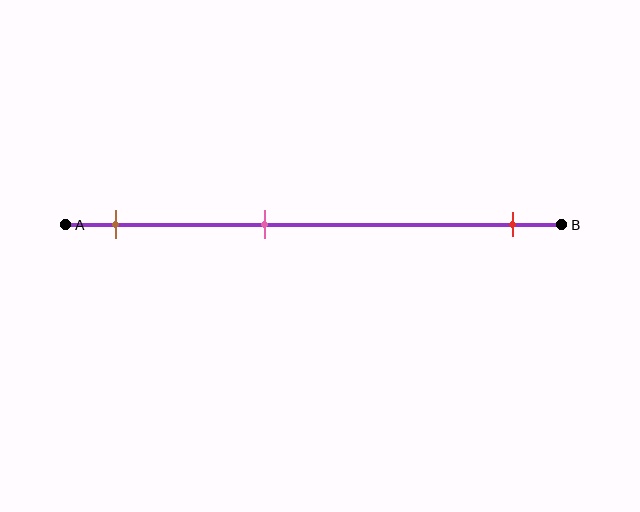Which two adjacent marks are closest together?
The brown and pink marks are the closest adjacent pair.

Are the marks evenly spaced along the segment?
No, the marks are not evenly spaced.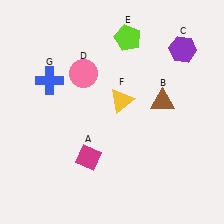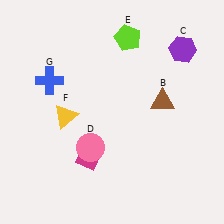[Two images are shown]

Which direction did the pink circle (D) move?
The pink circle (D) moved down.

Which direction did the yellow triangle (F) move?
The yellow triangle (F) moved left.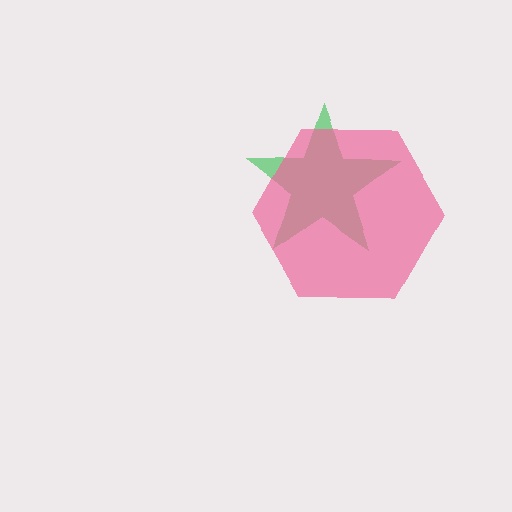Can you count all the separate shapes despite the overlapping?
Yes, there are 2 separate shapes.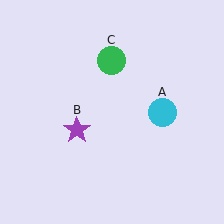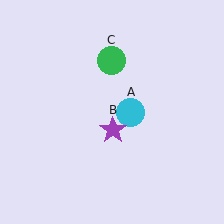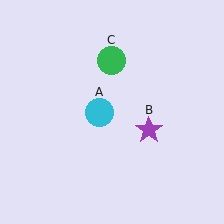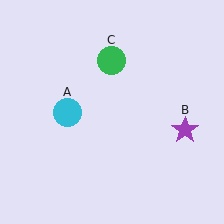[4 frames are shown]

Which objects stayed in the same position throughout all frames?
Green circle (object C) remained stationary.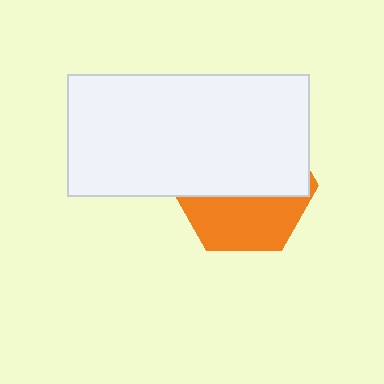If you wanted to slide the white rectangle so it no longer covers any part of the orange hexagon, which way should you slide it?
Slide it up — that is the most direct way to separate the two shapes.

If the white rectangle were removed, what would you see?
You would see the complete orange hexagon.